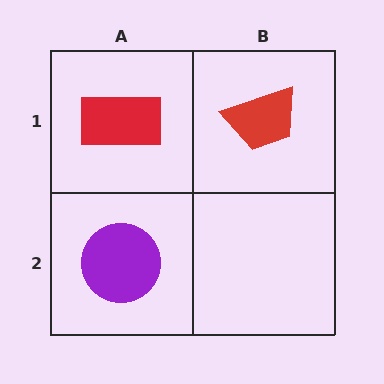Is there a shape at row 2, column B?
No, that cell is empty.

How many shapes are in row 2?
1 shape.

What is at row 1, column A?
A red rectangle.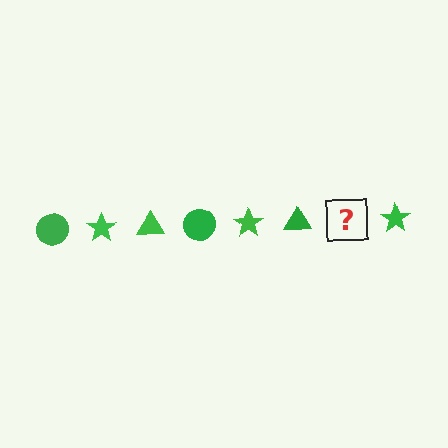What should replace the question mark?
The question mark should be replaced with a green circle.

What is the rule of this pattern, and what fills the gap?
The rule is that the pattern cycles through circle, star, triangle shapes in green. The gap should be filled with a green circle.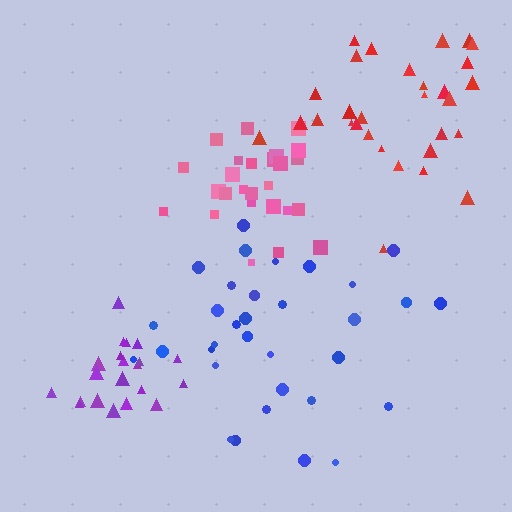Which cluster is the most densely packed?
Pink.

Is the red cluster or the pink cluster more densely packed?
Pink.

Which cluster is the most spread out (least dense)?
Blue.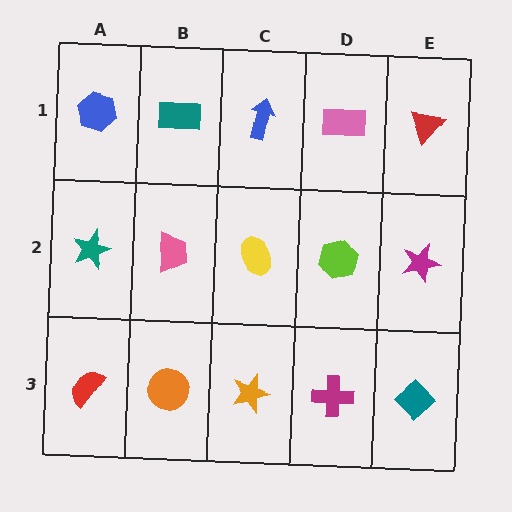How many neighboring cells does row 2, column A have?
3.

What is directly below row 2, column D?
A magenta cross.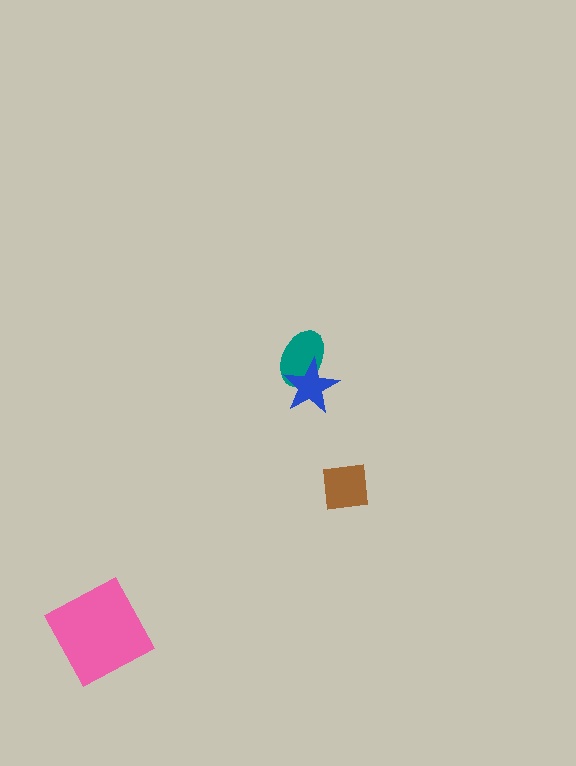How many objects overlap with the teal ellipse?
1 object overlaps with the teal ellipse.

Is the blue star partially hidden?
No, no other shape covers it.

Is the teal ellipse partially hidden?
Yes, it is partially covered by another shape.